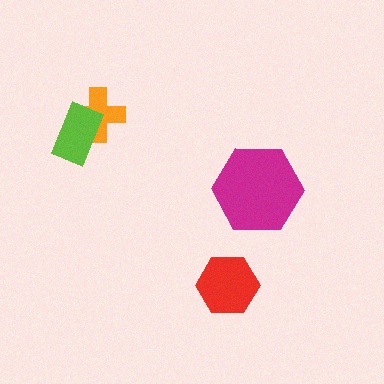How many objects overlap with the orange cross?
1 object overlaps with the orange cross.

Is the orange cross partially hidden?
Yes, it is partially covered by another shape.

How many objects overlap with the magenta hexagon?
0 objects overlap with the magenta hexagon.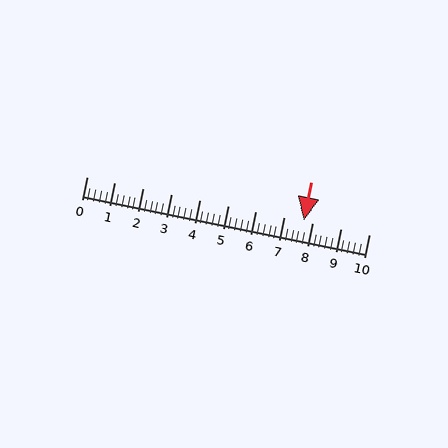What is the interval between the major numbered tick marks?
The major tick marks are spaced 1 units apart.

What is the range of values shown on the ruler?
The ruler shows values from 0 to 10.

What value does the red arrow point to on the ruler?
The red arrow points to approximately 7.7.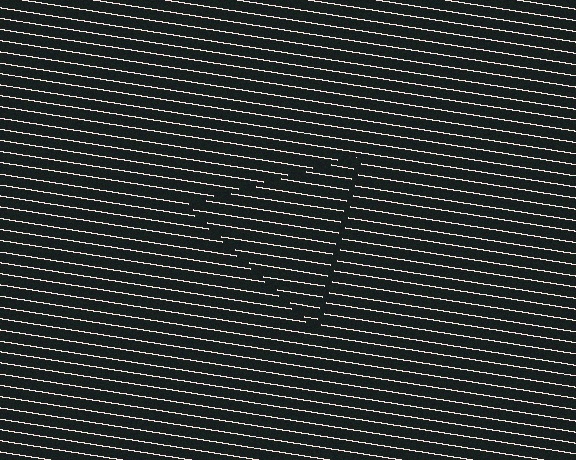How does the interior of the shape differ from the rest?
The interior of the shape contains the same grating, shifted by half a period — the contour is defined by the phase discontinuity where line-ends from the inner and outer gratings abut.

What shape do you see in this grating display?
An illusory triangle. The interior of the shape contains the same grating, shifted by half a period — the contour is defined by the phase discontinuity where line-ends from the inner and outer gratings abut.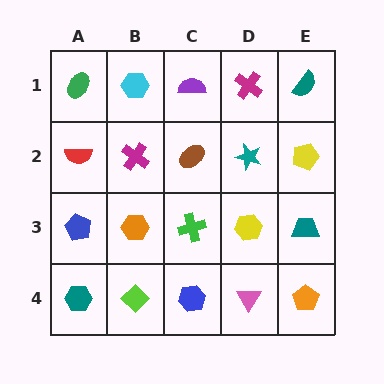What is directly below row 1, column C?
A brown ellipse.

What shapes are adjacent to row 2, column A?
A green ellipse (row 1, column A), a blue pentagon (row 3, column A), a magenta cross (row 2, column B).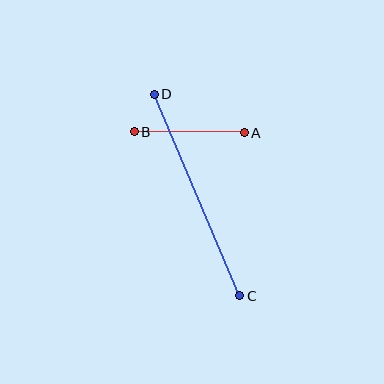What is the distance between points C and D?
The distance is approximately 219 pixels.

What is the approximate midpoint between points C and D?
The midpoint is at approximately (197, 195) pixels.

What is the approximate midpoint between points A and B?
The midpoint is at approximately (189, 132) pixels.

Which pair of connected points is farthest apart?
Points C and D are farthest apart.